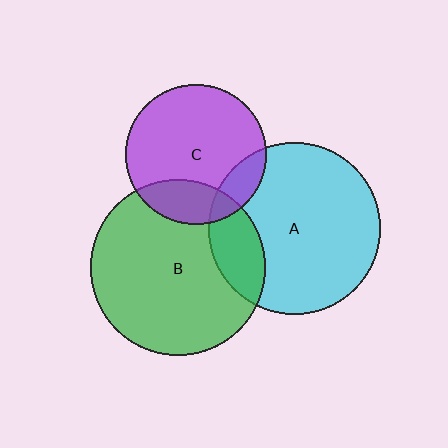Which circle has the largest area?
Circle B (green).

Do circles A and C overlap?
Yes.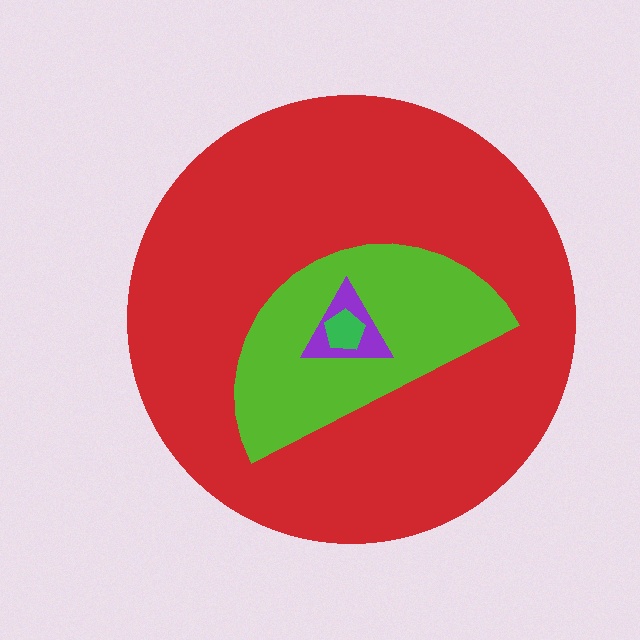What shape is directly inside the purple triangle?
The green pentagon.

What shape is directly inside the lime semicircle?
The purple triangle.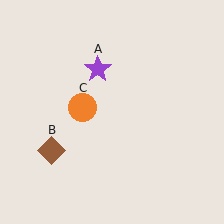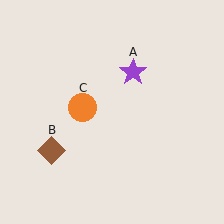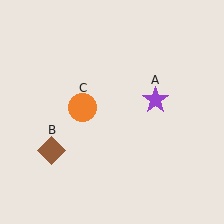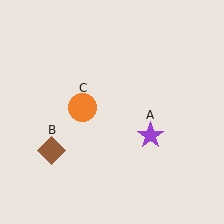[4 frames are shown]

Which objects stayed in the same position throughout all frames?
Brown diamond (object B) and orange circle (object C) remained stationary.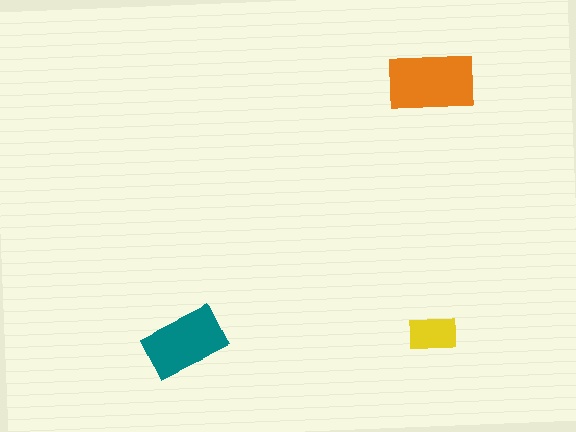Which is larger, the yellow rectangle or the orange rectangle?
The orange one.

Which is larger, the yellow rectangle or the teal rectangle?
The teal one.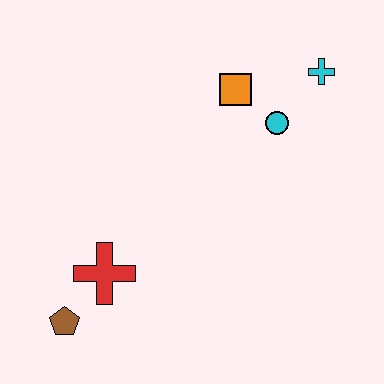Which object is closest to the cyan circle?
The orange square is closest to the cyan circle.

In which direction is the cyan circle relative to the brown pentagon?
The cyan circle is to the right of the brown pentagon.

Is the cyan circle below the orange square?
Yes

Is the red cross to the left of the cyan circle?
Yes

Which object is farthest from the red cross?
The cyan cross is farthest from the red cross.